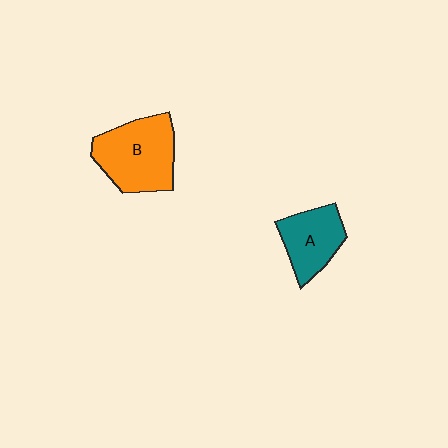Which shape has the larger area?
Shape B (orange).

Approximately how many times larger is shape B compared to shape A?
Approximately 1.5 times.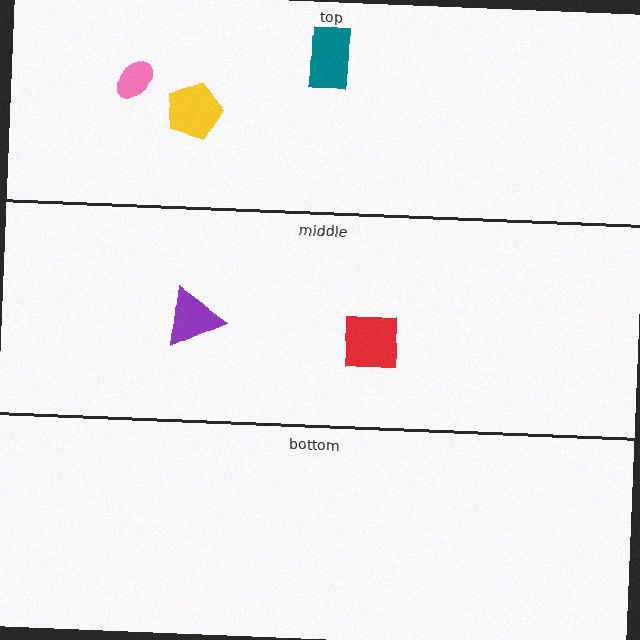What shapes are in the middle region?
The purple triangle, the red square.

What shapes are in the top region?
The pink ellipse, the teal rectangle, the yellow pentagon.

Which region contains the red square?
The middle region.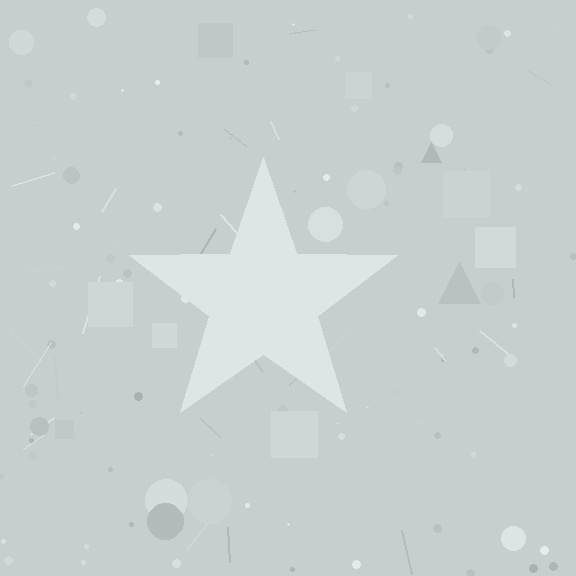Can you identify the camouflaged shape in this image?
The camouflaged shape is a star.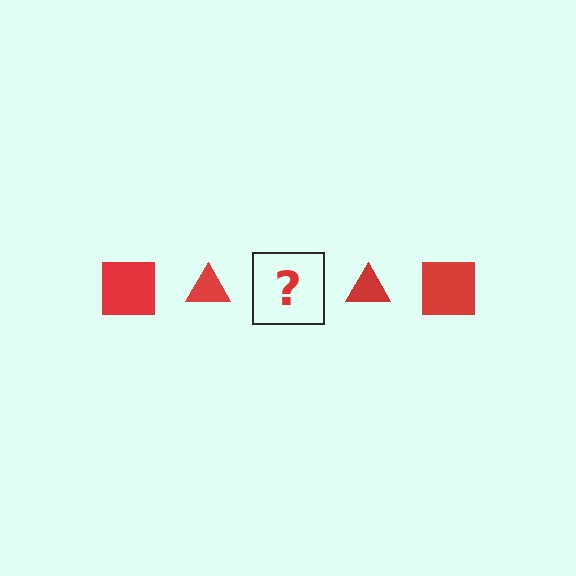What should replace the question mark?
The question mark should be replaced with a red square.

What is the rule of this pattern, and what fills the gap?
The rule is that the pattern cycles through square, triangle shapes in red. The gap should be filled with a red square.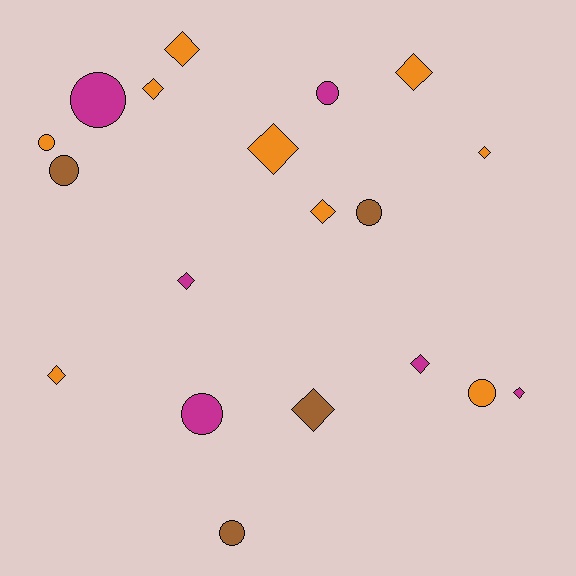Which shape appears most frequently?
Diamond, with 11 objects.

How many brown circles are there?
There are 3 brown circles.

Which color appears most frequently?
Orange, with 9 objects.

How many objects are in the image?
There are 19 objects.